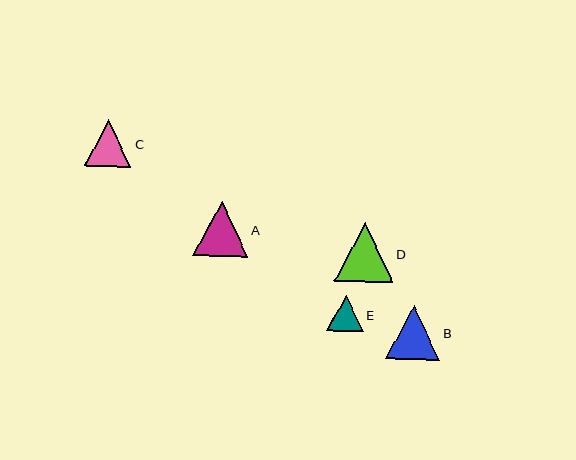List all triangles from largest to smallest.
From largest to smallest: D, A, B, C, E.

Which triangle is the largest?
Triangle D is the largest with a size of approximately 59 pixels.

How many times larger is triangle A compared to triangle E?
Triangle A is approximately 1.5 times the size of triangle E.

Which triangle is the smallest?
Triangle E is the smallest with a size of approximately 36 pixels.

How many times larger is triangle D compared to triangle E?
Triangle D is approximately 1.6 times the size of triangle E.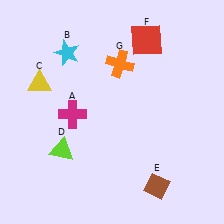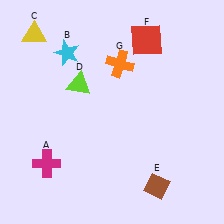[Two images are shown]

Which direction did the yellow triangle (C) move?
The yellow triangle (C) moved up.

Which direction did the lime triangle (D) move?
The lime triangle (D) moved up.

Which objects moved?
The objects that moved are: the magenta cross (A), the yellow triangle (C), the lime triangle (D).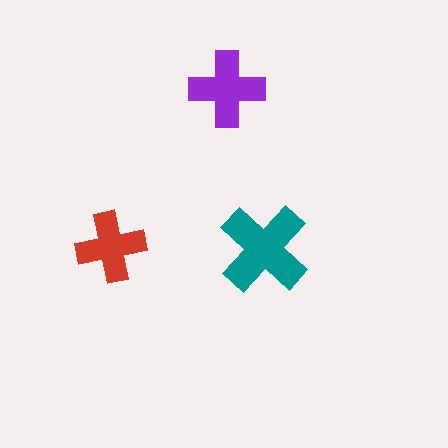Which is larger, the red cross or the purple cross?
The purple one.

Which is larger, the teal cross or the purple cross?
The teal one.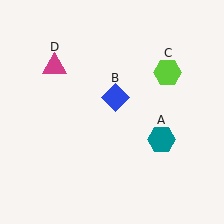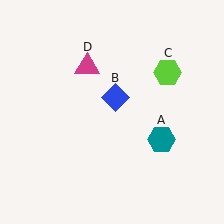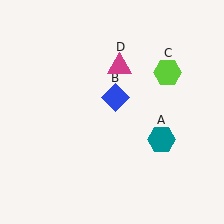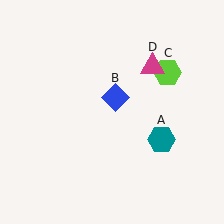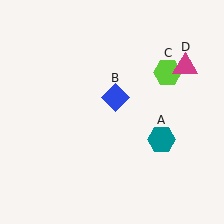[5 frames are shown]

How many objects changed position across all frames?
1 object changed position: magenta triangle (object D).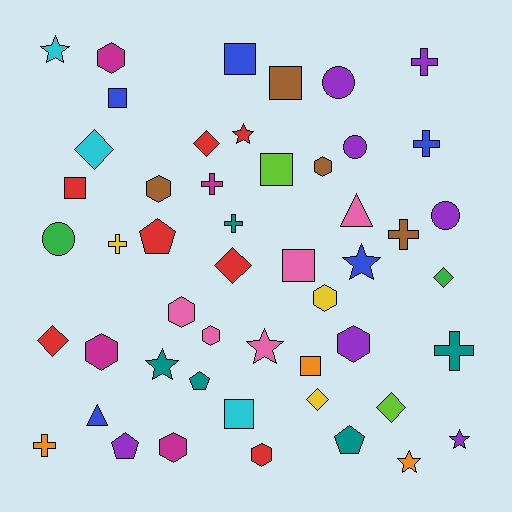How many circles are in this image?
There are 4 circles.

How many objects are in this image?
There are 50 objects.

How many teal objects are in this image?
There are 5 teal objects.